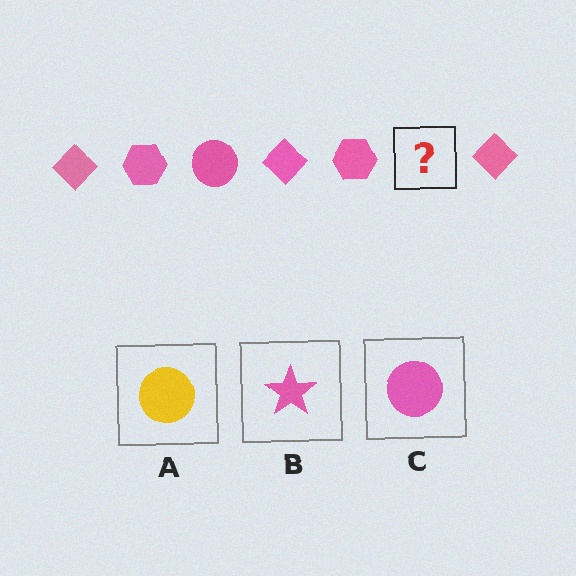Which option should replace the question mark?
Option C.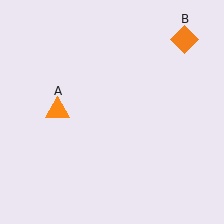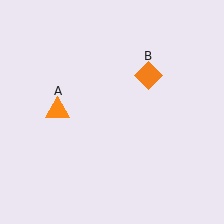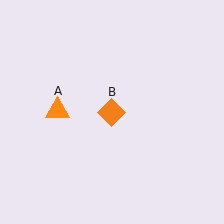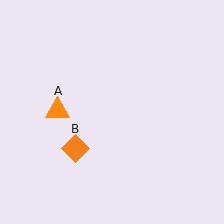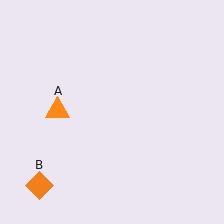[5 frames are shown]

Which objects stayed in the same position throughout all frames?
Orange triangle (object A) remained stationary.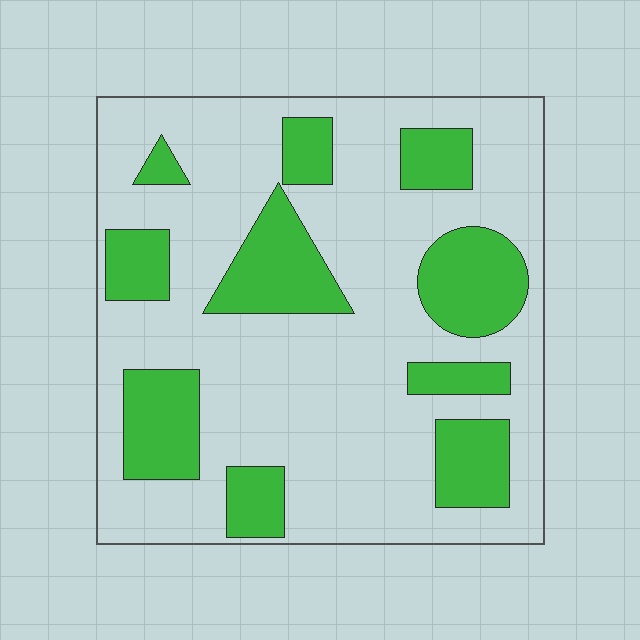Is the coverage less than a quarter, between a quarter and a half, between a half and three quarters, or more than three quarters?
Between a quarter and a half.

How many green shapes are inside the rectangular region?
10.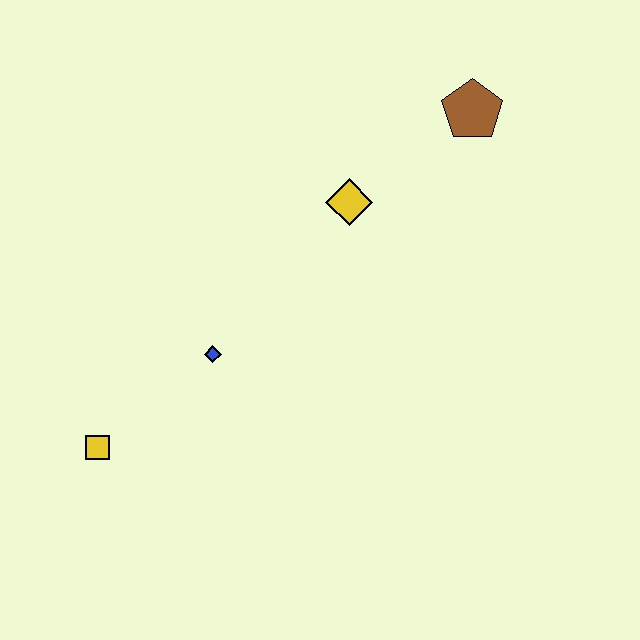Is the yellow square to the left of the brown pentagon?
Yes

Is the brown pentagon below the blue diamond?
No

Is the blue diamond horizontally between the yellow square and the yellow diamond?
Yes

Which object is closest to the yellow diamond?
The brown pentagon is closest to the yellow diamond.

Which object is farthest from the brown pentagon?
The yellow square is farthest from the brown pentagon.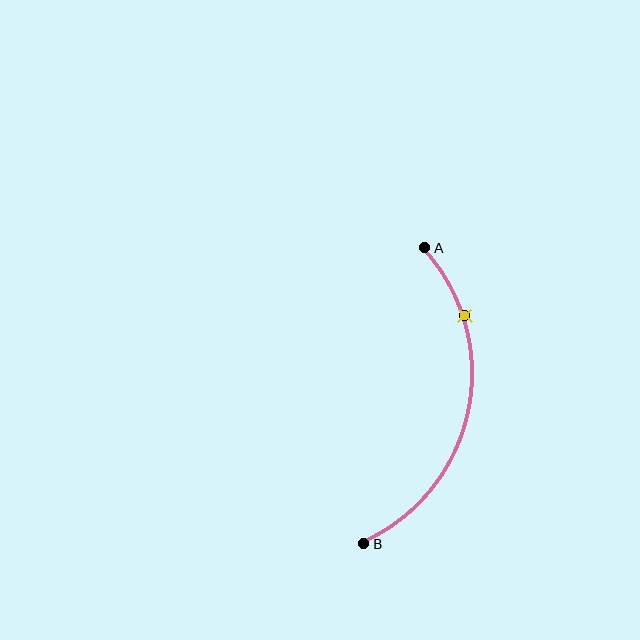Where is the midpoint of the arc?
The arc midpoint is the point on the curve farthest from the straight line joining A and B. It sits to the right of that line.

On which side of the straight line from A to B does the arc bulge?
The arc bulges to the right of the straight line connecting A and B.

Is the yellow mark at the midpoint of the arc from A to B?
No. The yellow mark lies on the arc but is closer to endpoint A. The arc midpoint would be at the point on the curve equidistant along the arc from both A and B.